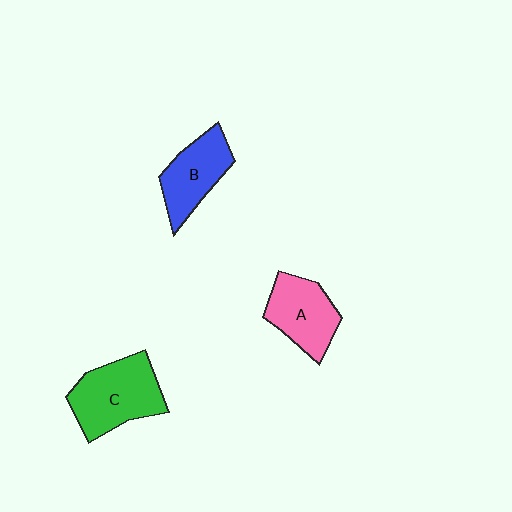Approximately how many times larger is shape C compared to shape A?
Approximately 1.3 times.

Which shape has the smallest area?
Shape B (blue).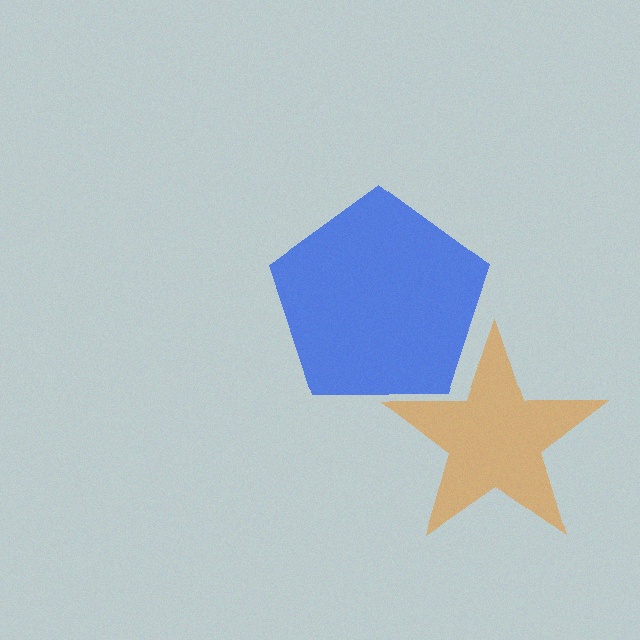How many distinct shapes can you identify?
There are 2 distinct shapes: an orange star, a blue pentagon.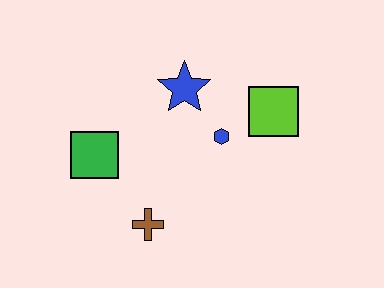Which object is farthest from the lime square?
The green square is farthest from the lime square.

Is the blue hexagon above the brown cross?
Yes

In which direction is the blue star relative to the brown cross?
The blue star is above the brown cross.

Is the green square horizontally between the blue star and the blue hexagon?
No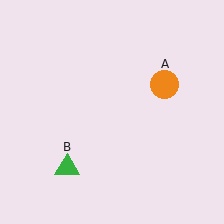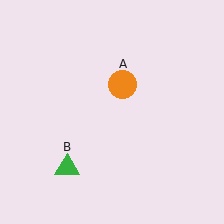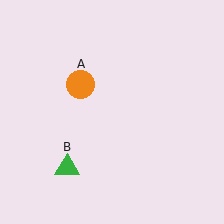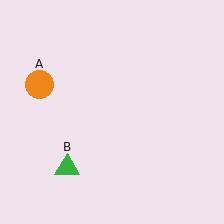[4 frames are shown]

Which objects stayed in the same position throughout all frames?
Green triangle (object B) remained stationary.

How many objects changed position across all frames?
1 object changed position: orange circle (object A).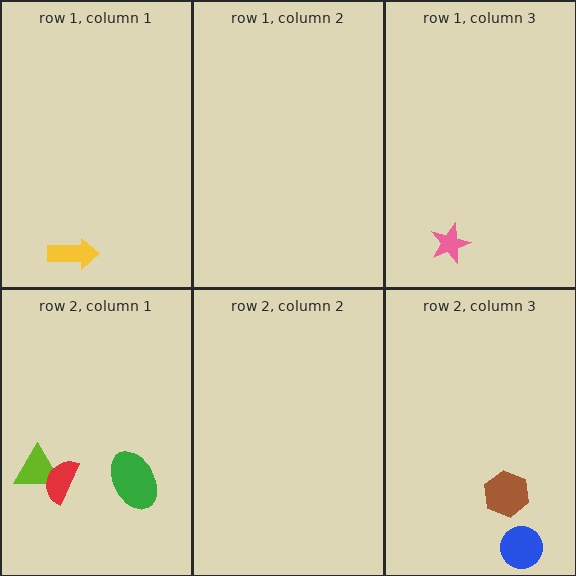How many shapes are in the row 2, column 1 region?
3.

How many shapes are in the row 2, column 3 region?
2.